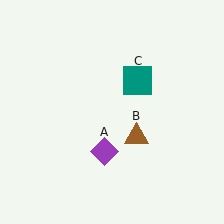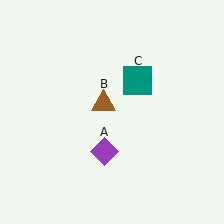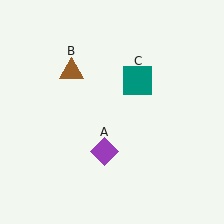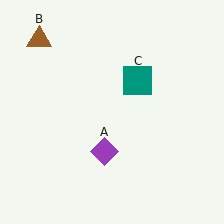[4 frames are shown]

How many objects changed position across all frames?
1 object changed position: brown triangle (object B).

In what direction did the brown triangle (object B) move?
The brown triangle (object B) moved up and to the left.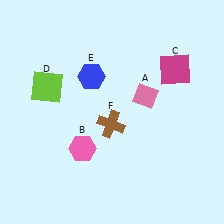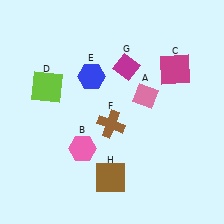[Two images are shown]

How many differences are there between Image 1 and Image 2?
There are 2 differences between the two images.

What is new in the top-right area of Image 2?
A magenta diamond (G) was added in the top-right area of Image 2.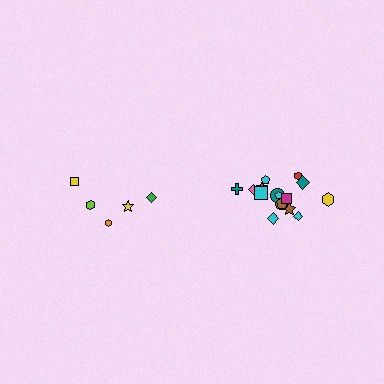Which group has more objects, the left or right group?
The right group.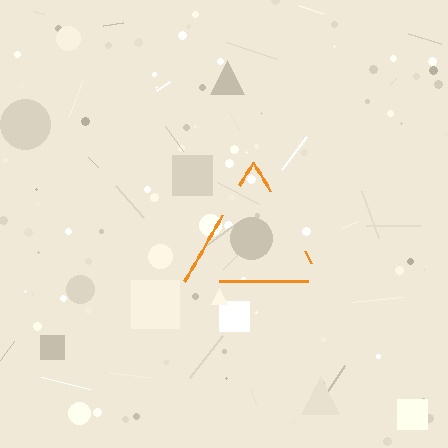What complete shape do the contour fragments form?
The contour fragments form a triangle.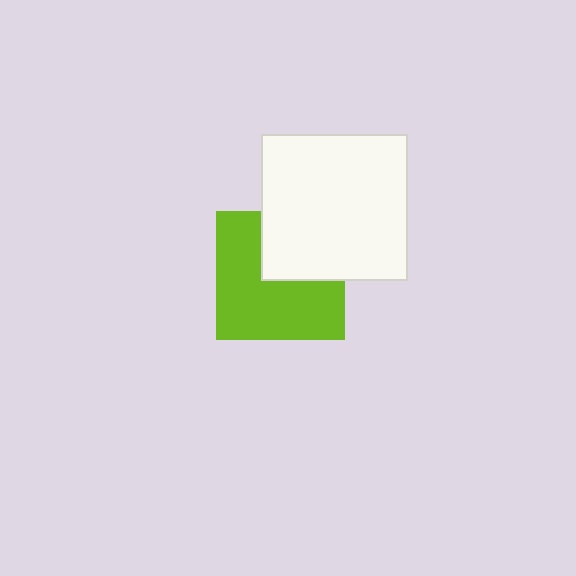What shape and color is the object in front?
The object in front is a white square.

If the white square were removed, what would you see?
You would see the complete lime square.